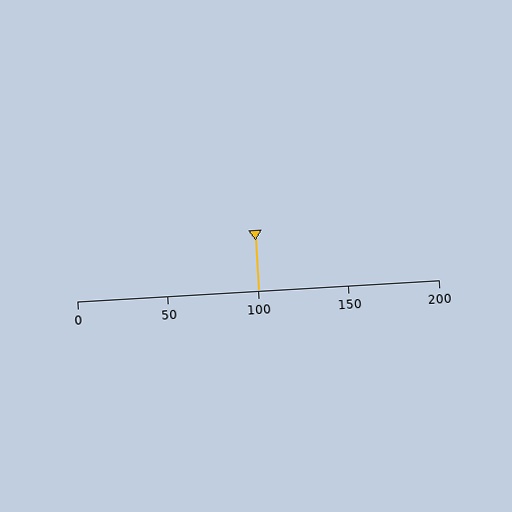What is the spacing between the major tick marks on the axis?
The major ticks are spaced 50 apart.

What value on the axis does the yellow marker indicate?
The marker indicates approximately 100.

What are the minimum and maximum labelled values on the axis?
The axis runs from 0 to 200.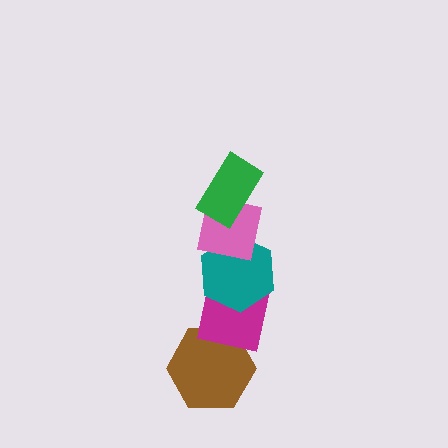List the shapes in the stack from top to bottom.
From top to bottom: the green rectangle, the pink square, the teal hexagon, the magenta square, the brown hexagon.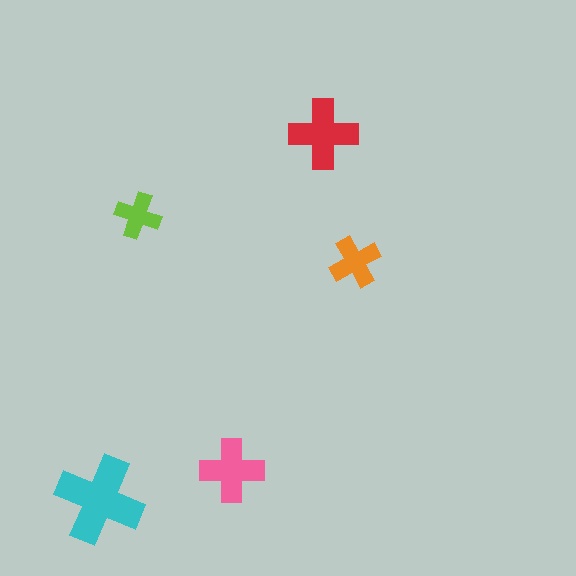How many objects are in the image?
There are 5 objects in the image.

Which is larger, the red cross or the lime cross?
The red one.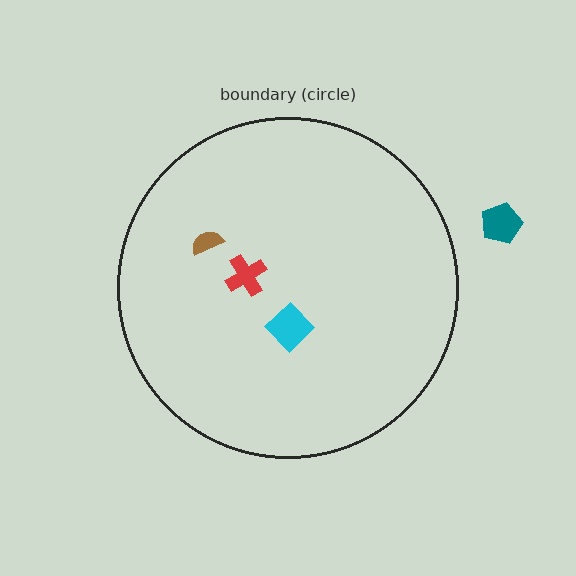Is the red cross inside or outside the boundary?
Inside.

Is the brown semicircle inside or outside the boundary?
Inside.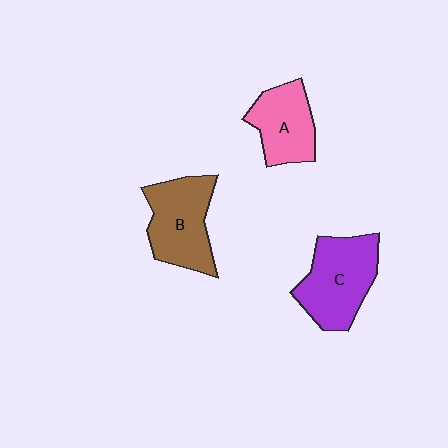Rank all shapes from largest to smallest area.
From largest to smallest: C (purple), B (brown), A (pink).